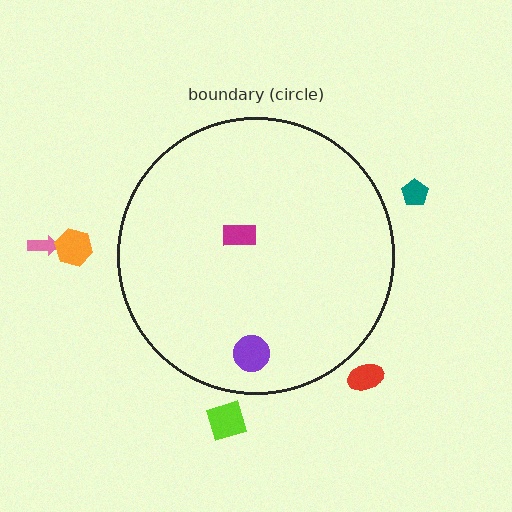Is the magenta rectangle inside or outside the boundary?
Inside.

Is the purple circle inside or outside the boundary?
Inside.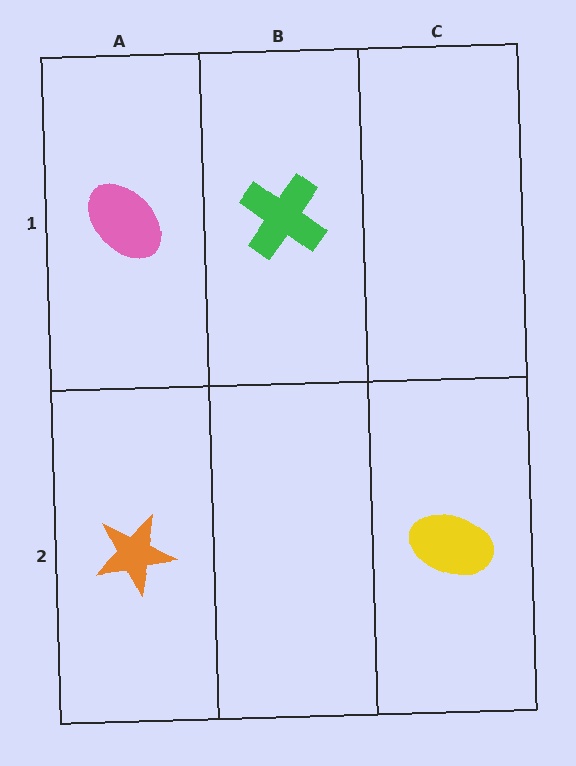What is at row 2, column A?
An orange star.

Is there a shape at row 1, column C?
No, that cell is empty.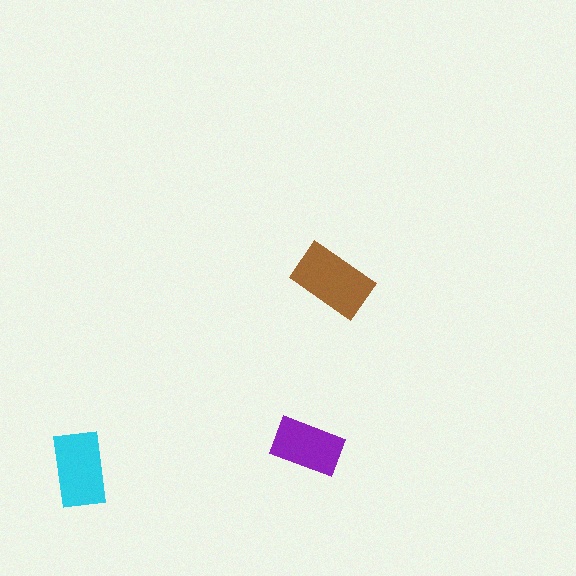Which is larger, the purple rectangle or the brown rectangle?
The brown one.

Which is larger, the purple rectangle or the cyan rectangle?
The cyan one.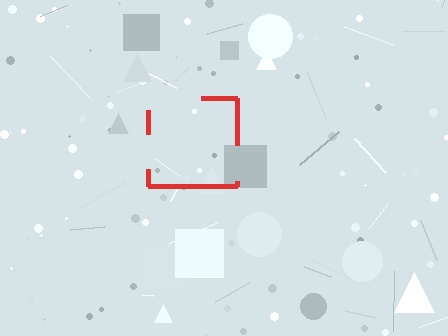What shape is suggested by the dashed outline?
The dashed outline suggests a square.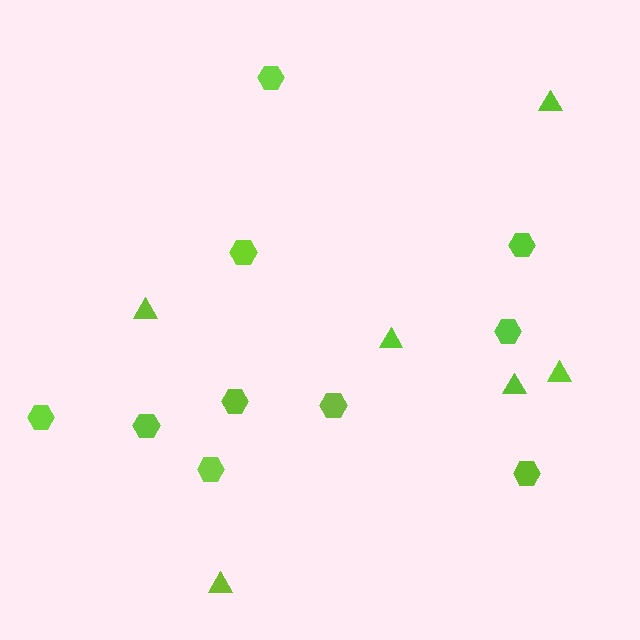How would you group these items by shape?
There are 2 groups: one group of triangles (6) and one group of hexagons (10).